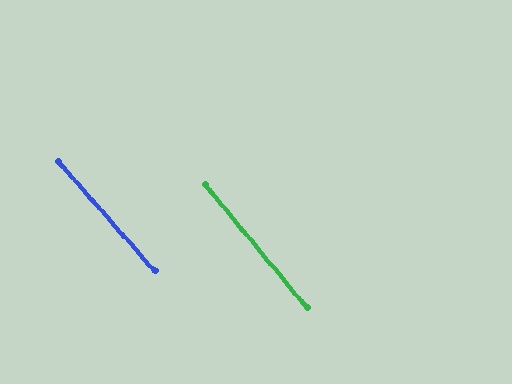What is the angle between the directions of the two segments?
Approximately 2 degrees.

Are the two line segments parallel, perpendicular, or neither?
Parallel — their directions differ by only 1.8°.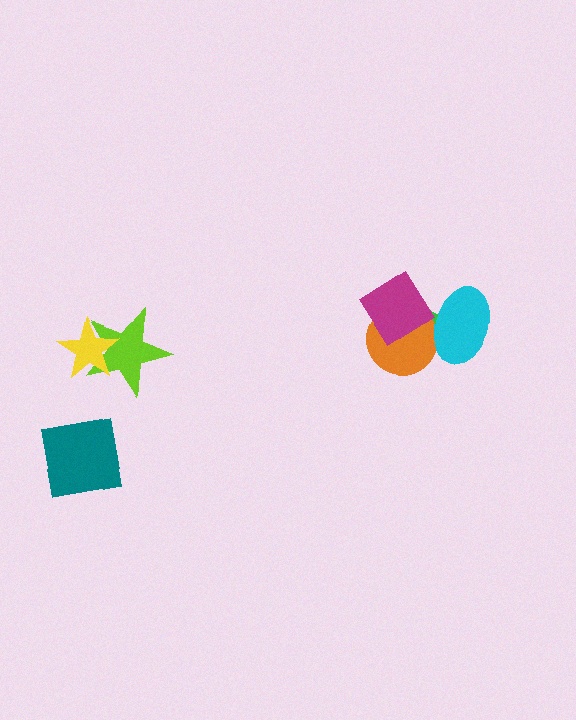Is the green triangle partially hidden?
Yes, it is partially covered by another shape.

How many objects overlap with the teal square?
0 objects overlap with the teal square.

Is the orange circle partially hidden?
Yes, it is partially covered by another shape.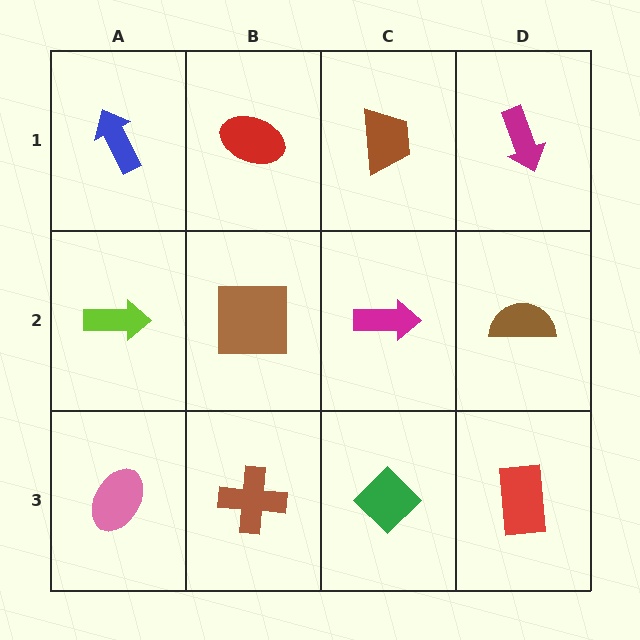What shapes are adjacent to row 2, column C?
A brown trapezoid (row 1, column C), a green diamond (row 3, column C), a brown square (row 2, column B), a brown semicircle (row 2, column D).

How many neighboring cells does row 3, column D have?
2.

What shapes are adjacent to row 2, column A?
A blue arrow (row 1, column A), a pink ellipse (row 3, column A), a brown square (row 2, column B).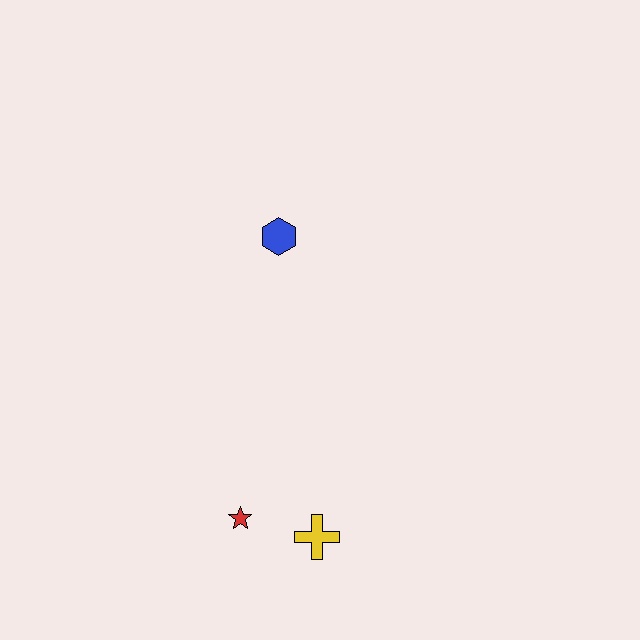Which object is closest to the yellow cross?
The red star is closest to the yellow cross.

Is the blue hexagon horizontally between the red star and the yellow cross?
Yes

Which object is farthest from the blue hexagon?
The yellow cross is farthest from the blue hexagon.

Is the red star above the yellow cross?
Yes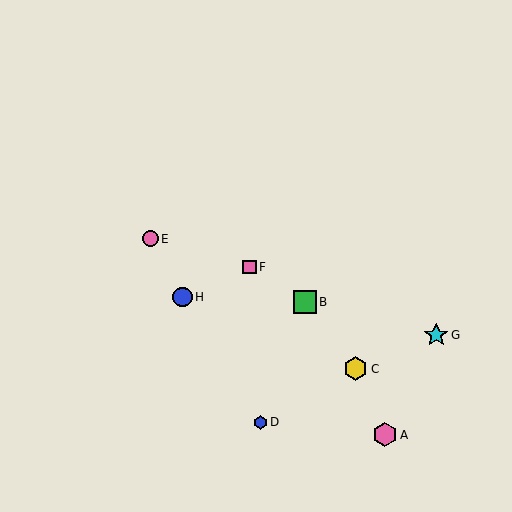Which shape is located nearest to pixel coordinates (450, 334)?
The cyan star (labeled G) at (436, 335) is nearest to that location.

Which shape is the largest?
The yellow hexagon (labeled C) is the largest.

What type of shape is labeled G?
Shape G is a cyan star.